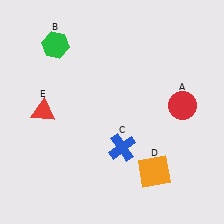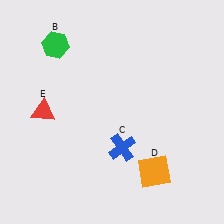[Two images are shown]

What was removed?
The red circle (A) was removed in Image 2.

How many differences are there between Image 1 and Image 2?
There is 1 difference between the two images.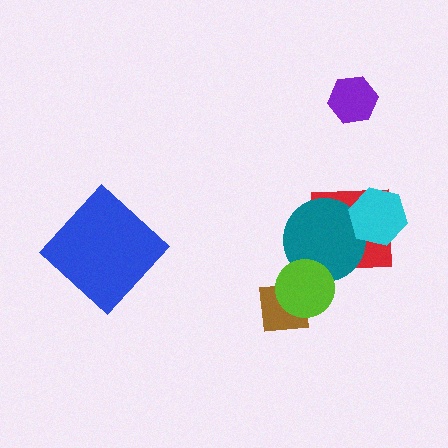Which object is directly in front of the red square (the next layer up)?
The teal circle is directly in front of the red square.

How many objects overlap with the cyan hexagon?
2 objects overlap with the cyan hexagon.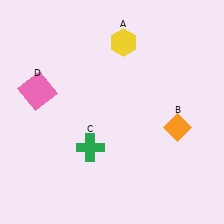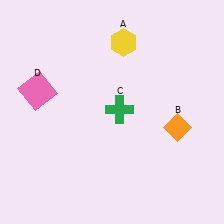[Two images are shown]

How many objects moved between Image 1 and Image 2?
1 object moved between the two images.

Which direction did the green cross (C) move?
The green cross (C) moved up.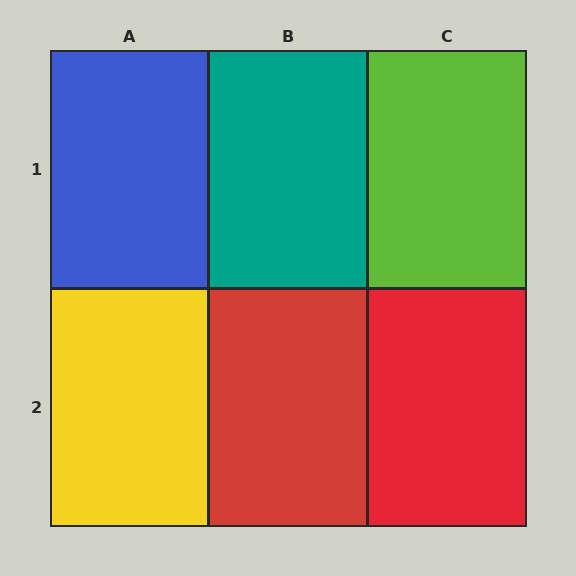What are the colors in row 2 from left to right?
Yellow, red, red.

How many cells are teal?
1 cell is teal.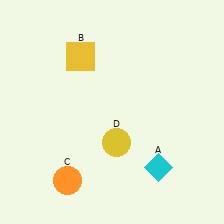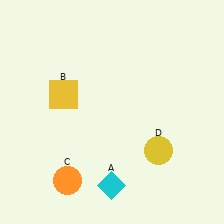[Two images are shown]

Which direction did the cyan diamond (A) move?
The cyan diamond (A) moved left.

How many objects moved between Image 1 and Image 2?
3 objects moved between the two images.